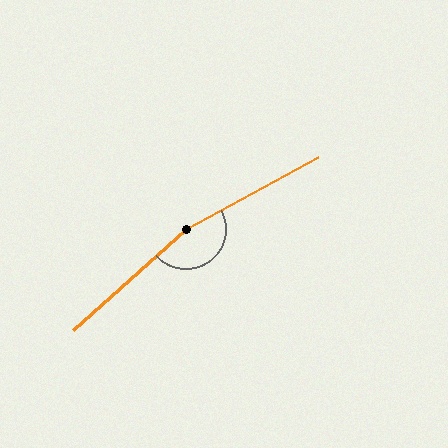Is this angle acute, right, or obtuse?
It is obtuse.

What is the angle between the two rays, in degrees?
Approximately 167 degrees.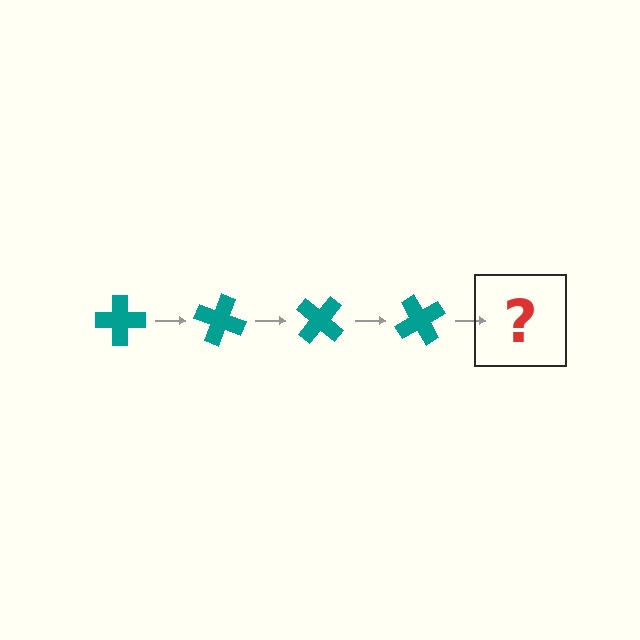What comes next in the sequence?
The next element should be a teal cross rotated 80 degrees.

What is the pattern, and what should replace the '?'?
The pattern is that the cross rotates 20 degrees each step. The '?' should be a teal cross rotated 80 degrees.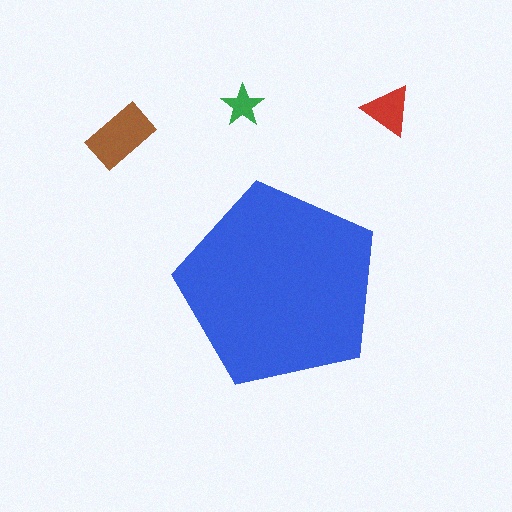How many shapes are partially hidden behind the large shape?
0 shapes are partially hidden.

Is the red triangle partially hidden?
No, the red triangle is fully visible.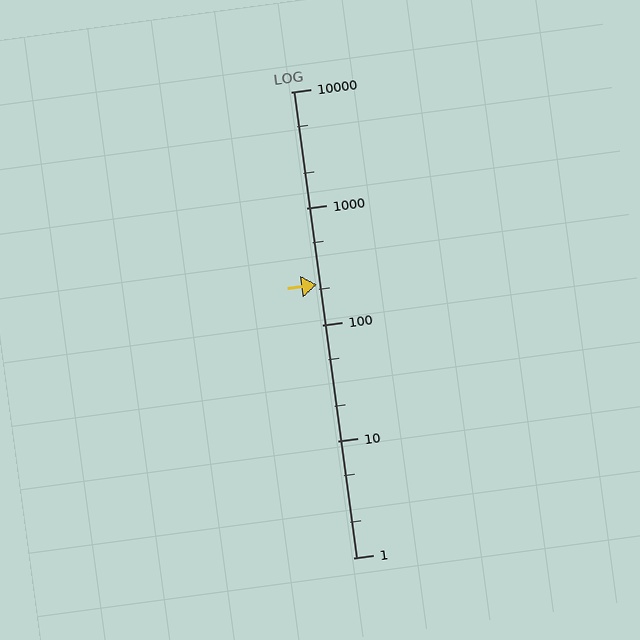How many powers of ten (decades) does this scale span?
The scale spans 4 decades, from 1 to 10000.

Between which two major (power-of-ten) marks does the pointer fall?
The pointer is between 100 and 1000.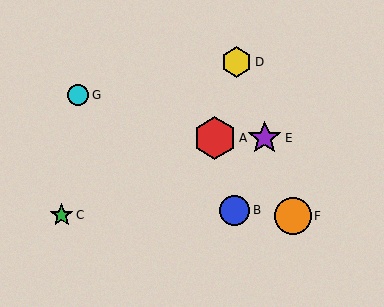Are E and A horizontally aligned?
Yes, both are at y≈138.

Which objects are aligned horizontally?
Objects A, E are aligned horizontally.